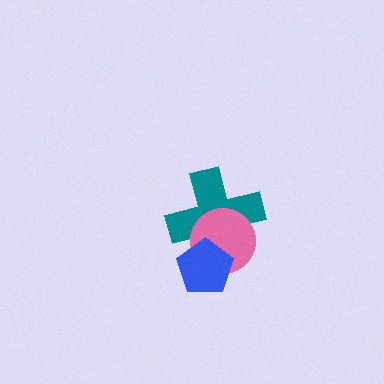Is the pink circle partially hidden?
Yes, it is partially covered by another shape.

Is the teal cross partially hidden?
Yes, it is partially covered by another shape.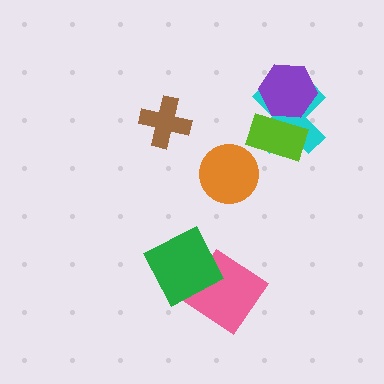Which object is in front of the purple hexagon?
The lime rectangle is in front of the purple hexagon.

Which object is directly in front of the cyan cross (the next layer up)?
The purple hexagon is directly in front of the cyan cross.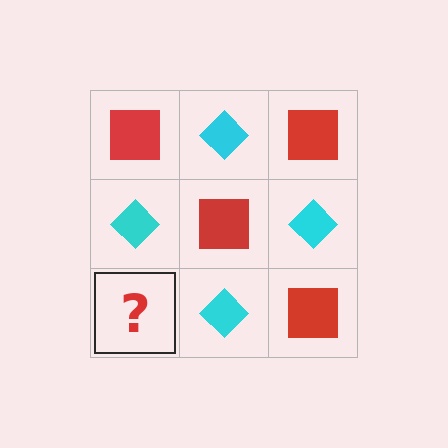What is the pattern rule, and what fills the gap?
The rule is that it alternates red square and cyan diamond in a checkerboard pattern. The gap should be filled with a red square.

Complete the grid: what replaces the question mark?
The question mark should be replaced with a red square.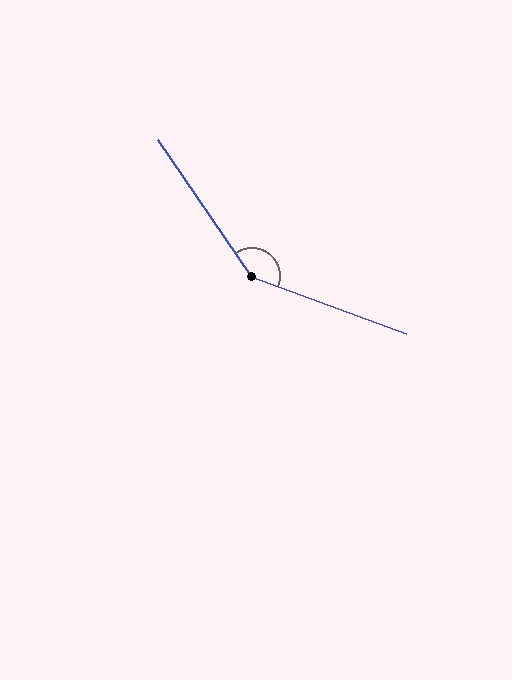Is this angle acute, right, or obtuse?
It is obtuse.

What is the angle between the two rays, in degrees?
Approximately 145 degrees.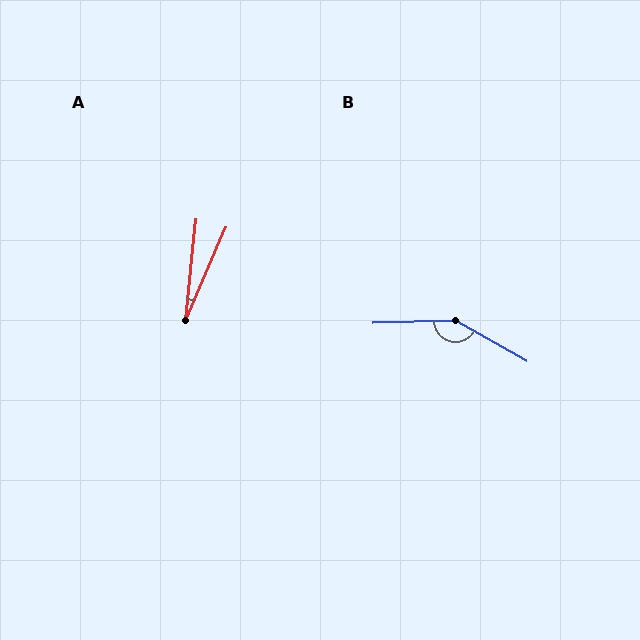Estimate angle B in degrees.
Approximately 149 degrees.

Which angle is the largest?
B, at approximately 149 degrees.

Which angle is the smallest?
A, at approximately 18 degrees.